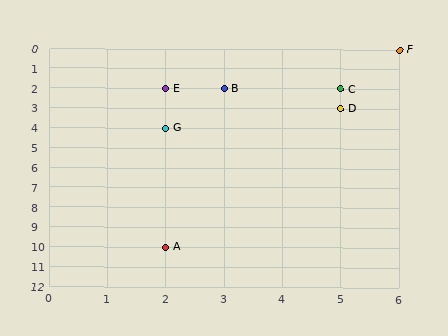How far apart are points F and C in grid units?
Points F and C are 1 column and 2 rows apart (about 2.2 grid units diagonally).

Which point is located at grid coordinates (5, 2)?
Point C is at (5, 2).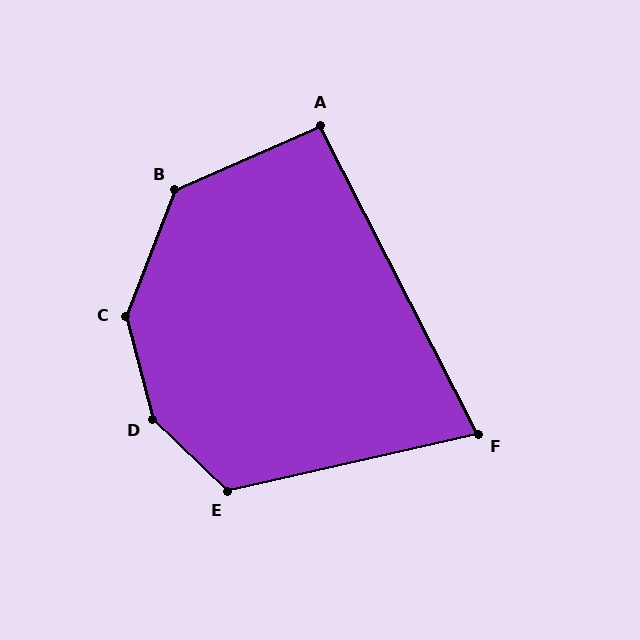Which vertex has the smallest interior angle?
F, at approximately 76 degrees.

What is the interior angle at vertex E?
Approximately 123 degrees (obtuse).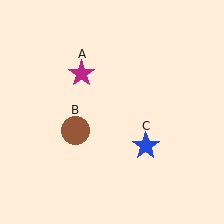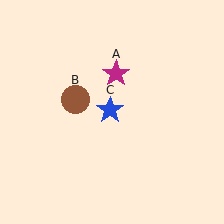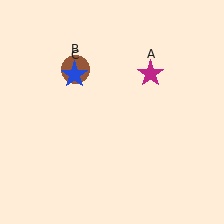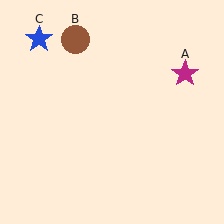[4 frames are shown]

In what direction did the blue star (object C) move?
The blue star (object C) moved up and to the left.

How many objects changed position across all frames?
3 objects changed position: magenta star (object A), brown circle (object B), blue star (object C).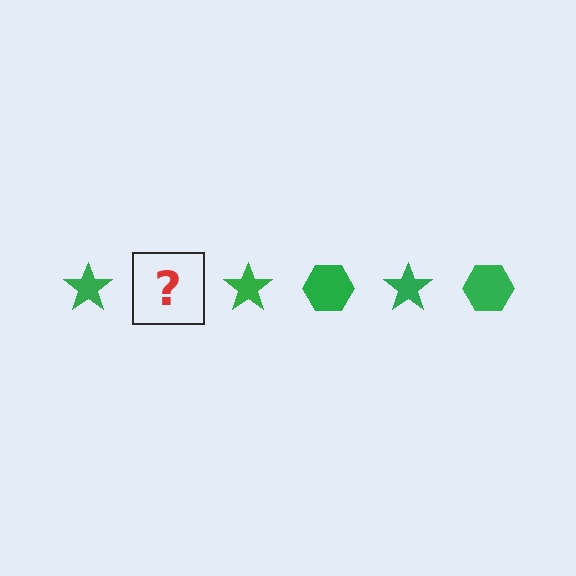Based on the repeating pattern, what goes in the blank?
The blank should be a green hexagon.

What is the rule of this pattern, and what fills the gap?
The rule is that the pattern cycles through star, hexagon shapes in green. The gap should be filled with a green hexagon.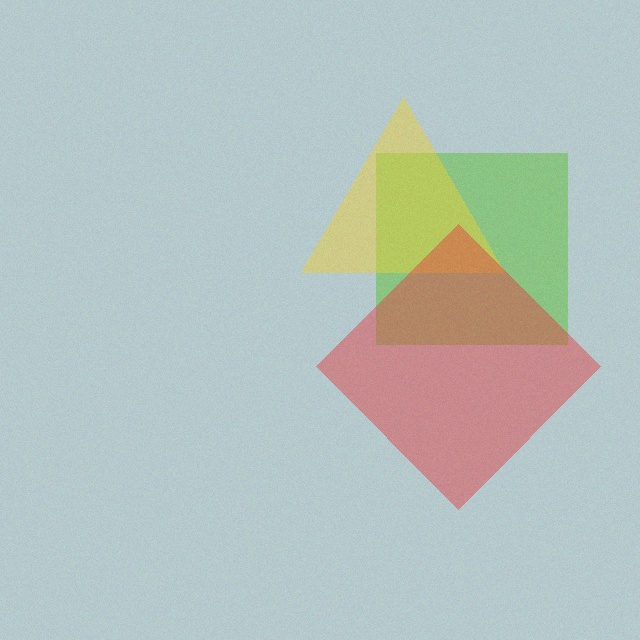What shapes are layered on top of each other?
The layered shapes are: a lime square, a yellow triangle, a red diamond.